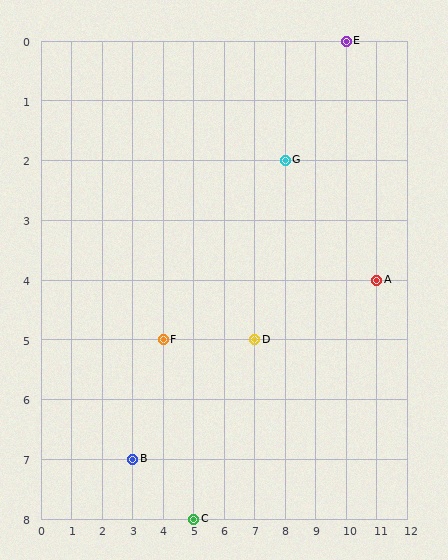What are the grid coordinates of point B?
Point B is at grid coordinates (3, 7).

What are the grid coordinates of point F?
Point F is at grid coordinates (4, 5).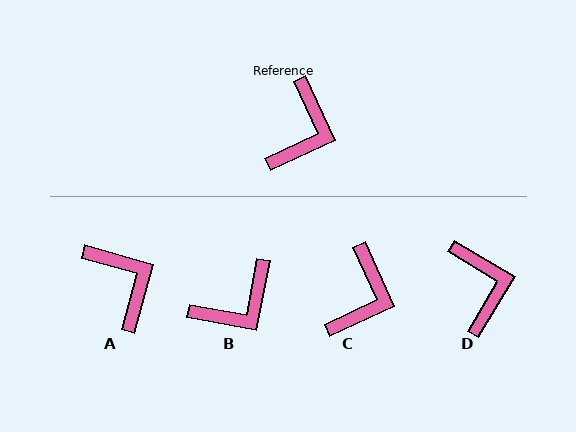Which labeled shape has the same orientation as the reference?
C.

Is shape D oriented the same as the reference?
No, it is off by about 35 degrees.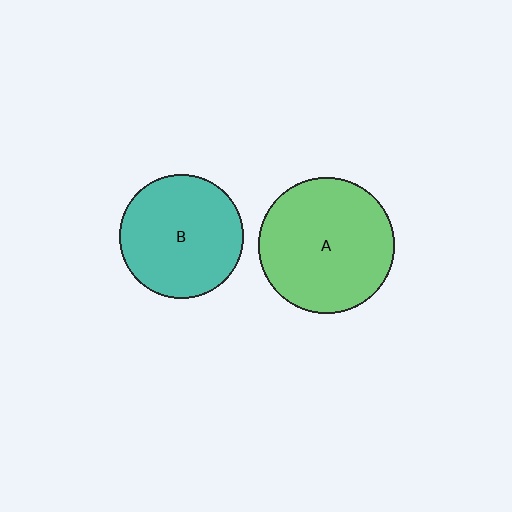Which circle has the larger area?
Circle A (green).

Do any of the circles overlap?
No, none of the circles overlap.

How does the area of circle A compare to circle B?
Approximately 1.2 times.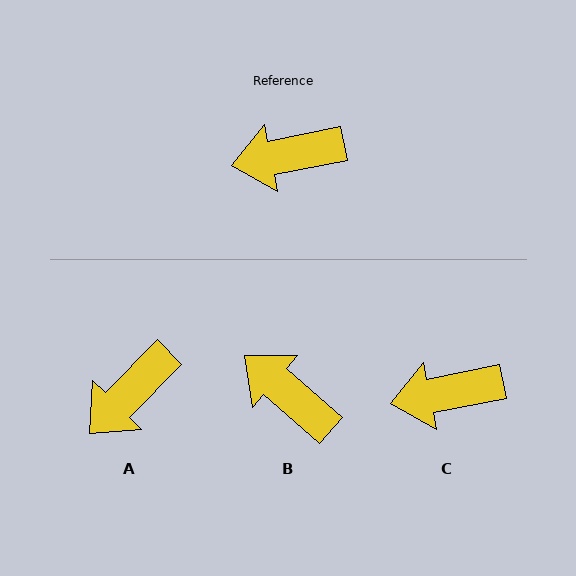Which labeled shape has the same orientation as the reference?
C.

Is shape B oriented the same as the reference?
No, it is off by about 52 degrees.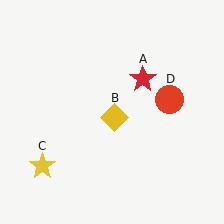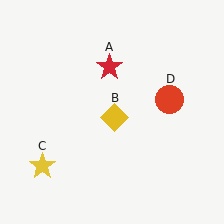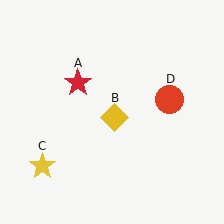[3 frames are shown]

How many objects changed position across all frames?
1 object changed position: red star (object A).